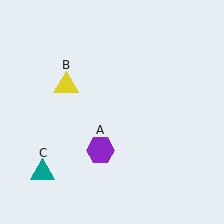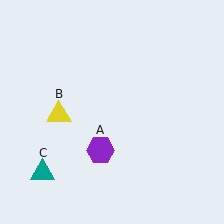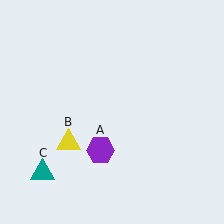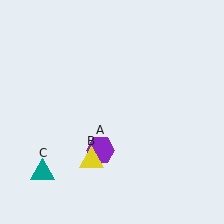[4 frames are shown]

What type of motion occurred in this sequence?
The yellow triangle (object B) rotated counterclockwise around the center of the scene.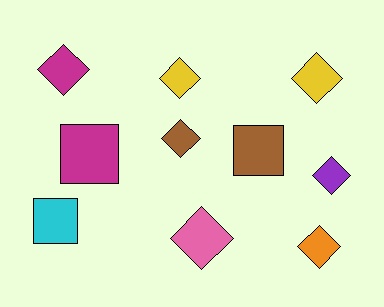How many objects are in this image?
There are 10 objects.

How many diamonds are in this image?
There are 7 diamonds.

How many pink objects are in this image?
There is 1 pink object.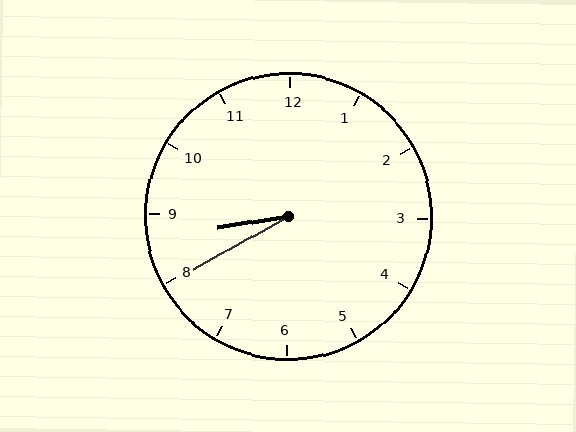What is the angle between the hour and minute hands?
Approximately 20 degrees.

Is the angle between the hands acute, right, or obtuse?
It is acute.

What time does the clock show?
8:40.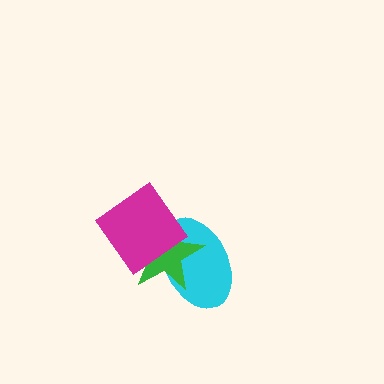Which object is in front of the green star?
The magenta diamond is in front of the green star.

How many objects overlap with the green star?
2 objects overlap with the green star.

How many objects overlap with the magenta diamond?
2 objects overlap with the magenta diamond.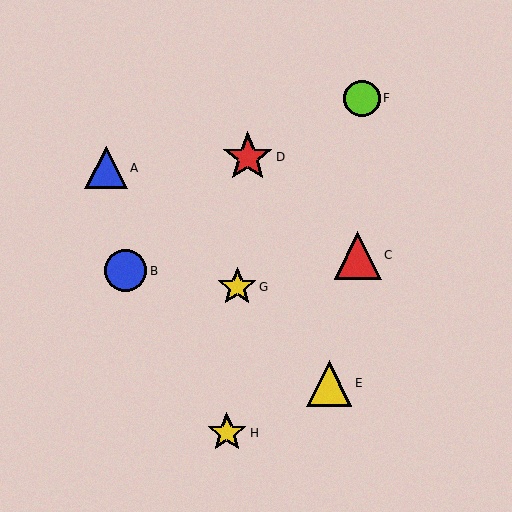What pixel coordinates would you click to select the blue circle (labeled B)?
Click at (125, 271) to select the blue circle B.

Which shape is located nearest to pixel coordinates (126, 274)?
The blue circle (labeled B) at (125, 271) is nearest to that location.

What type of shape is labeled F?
Shape F is a lime circle.